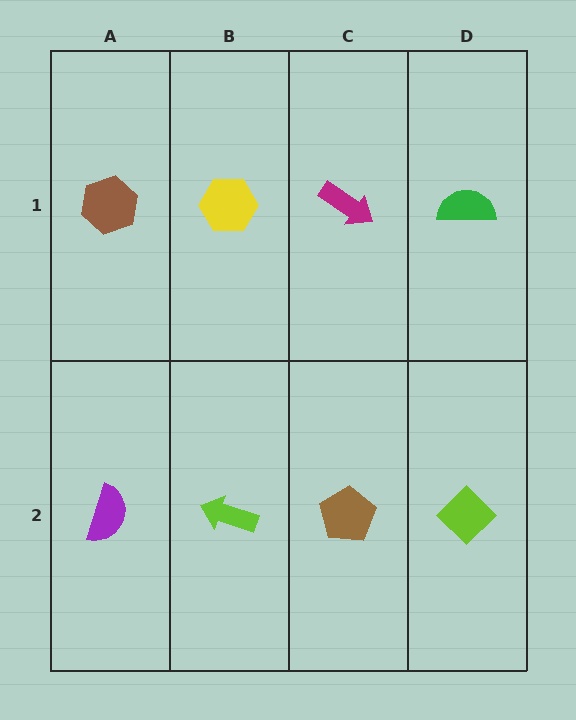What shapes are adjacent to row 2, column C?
A magenta arrow (row 1, column C), a lime arrow (row 2, column B), a lime diamond (row 2, column D).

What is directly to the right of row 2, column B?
A brown pentagon.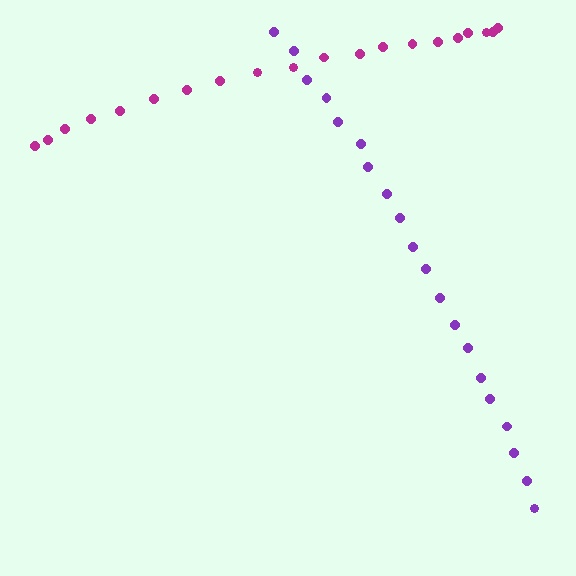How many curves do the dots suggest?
There are 2 distinct paths.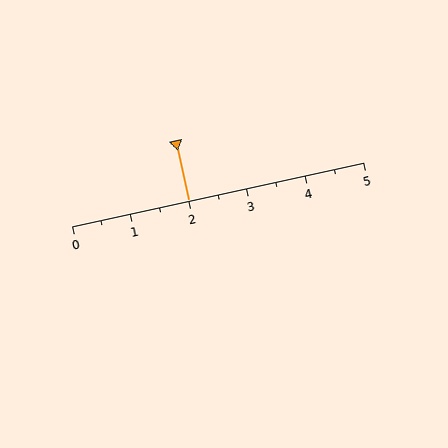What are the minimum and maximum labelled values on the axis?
The axis runs from 0 to 5.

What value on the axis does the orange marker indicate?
The marker indicates approximately 2.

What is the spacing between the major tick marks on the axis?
The major ticks are spaced 1 apart.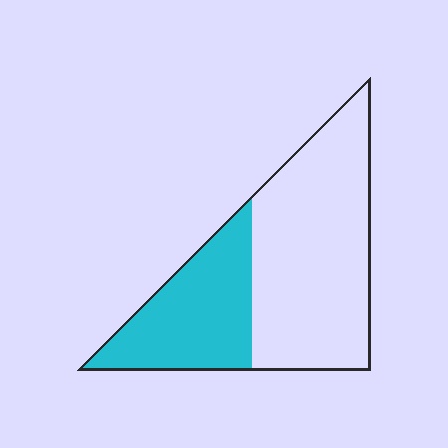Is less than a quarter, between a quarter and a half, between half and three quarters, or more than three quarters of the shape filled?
Between a quarter and a half.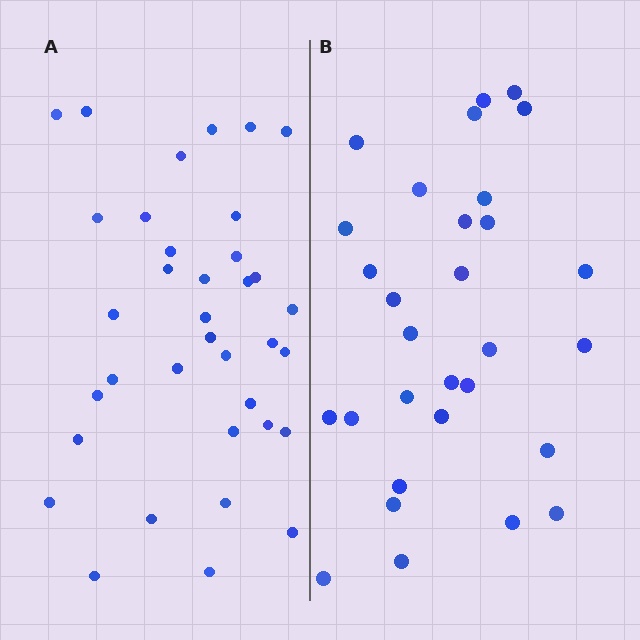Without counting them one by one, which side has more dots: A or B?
Region A (the left region) has more dots.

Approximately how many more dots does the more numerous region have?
Region A has about 6 more dots than region B.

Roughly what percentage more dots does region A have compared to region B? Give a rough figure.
About 20% more.